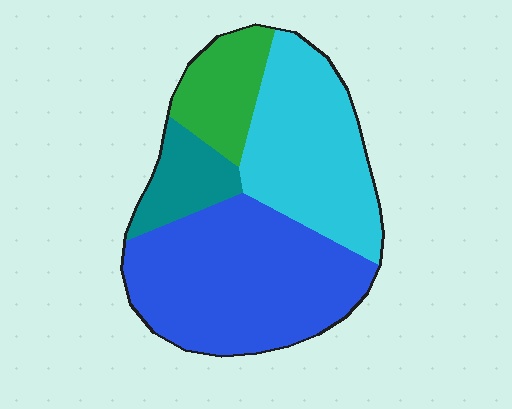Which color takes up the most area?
Blue, at roughly 45%.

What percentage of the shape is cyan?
Cyan covers roughly 30% of the shape.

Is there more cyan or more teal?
Cyan.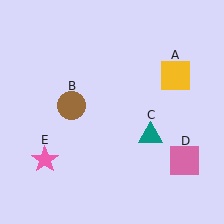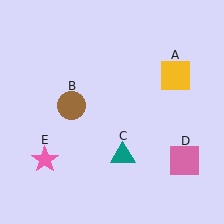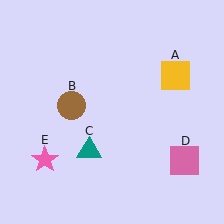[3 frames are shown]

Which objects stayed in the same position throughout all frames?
Yellow square (object A) and brown circle (object B) and pink square (object D) and pink star (object E) remained stationary.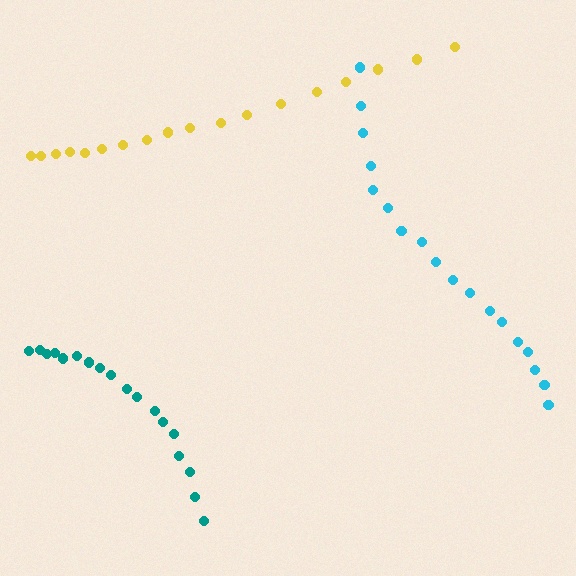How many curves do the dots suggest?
There are 3 distinct paths.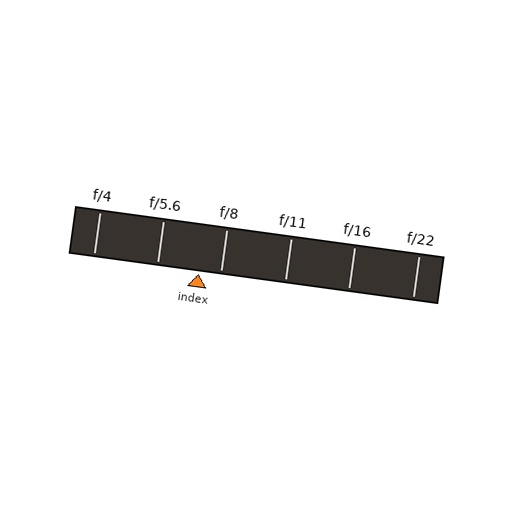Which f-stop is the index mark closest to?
The index mark is closest to f/8.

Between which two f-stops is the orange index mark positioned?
The index mark is between f/5.6 and f/8.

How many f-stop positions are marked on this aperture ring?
There are 6 f-stop positions marked.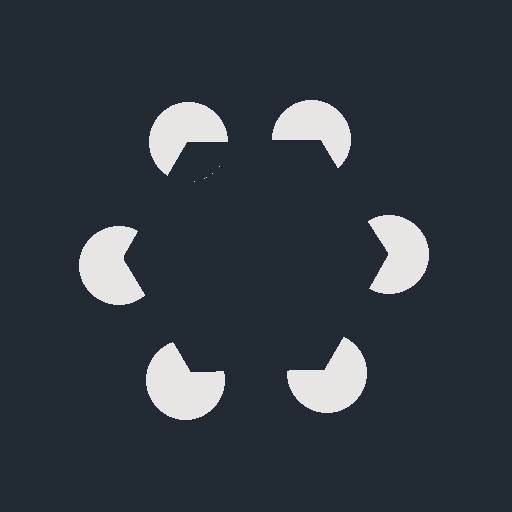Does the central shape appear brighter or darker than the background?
It typically appears slightly darker than the background, even though no actual brightness change is drawn.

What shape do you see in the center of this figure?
An illusory hexagon — its edges are inferred from the aligned wedge cuts in the pac-man discs, not physically drawn.